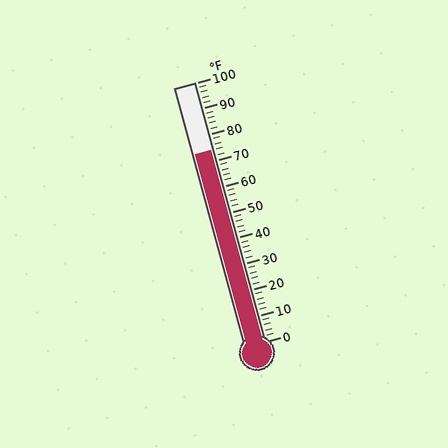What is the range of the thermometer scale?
The thermometer scale ranges from 0°F to 100°F.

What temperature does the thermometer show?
The thermometer shows approximately 74°F.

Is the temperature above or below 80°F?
The temperature is below 80°F.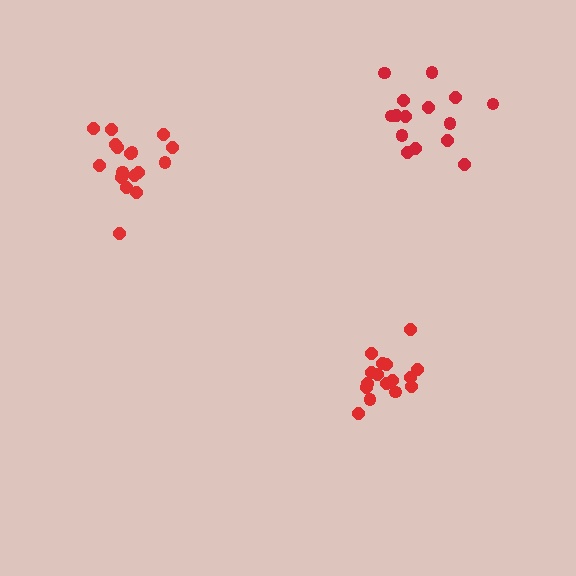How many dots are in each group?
Group 1: 15 dots, Group 2: 16 dots, Group 3: 17 dots (48 total).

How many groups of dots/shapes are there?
There are 3 groups.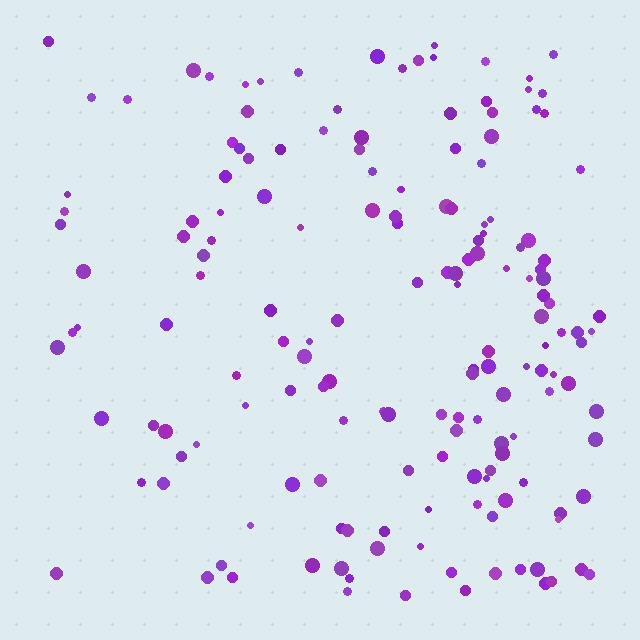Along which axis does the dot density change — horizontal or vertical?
Horizontal.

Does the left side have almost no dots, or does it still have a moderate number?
Still a moderate number, just noticeably fewer than the right.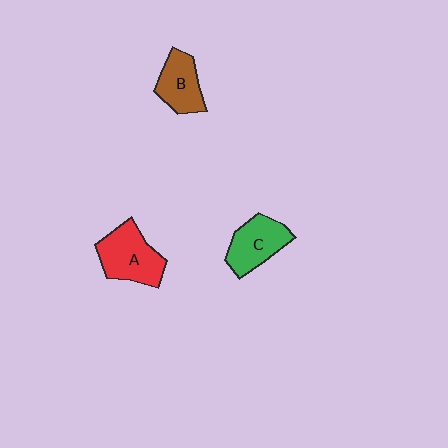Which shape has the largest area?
Shape A (red).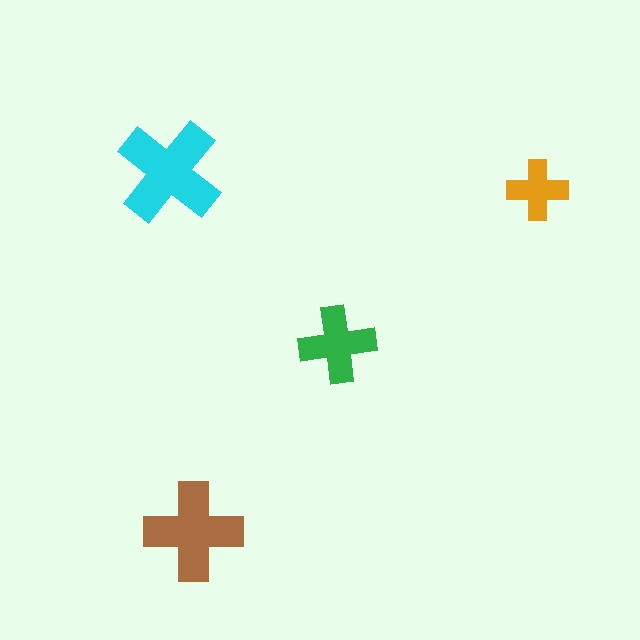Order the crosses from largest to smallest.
the cyan one, the brown one, the green one, the orange one.